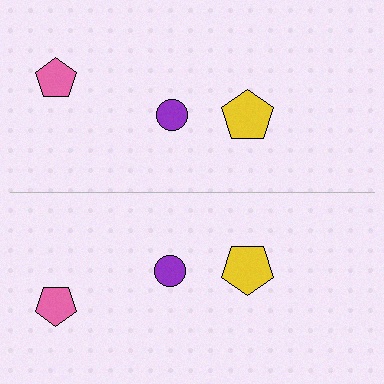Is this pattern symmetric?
Yes, this pattern has bilateral (reflection) symmetry.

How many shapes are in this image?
There are 6 shapes in this image.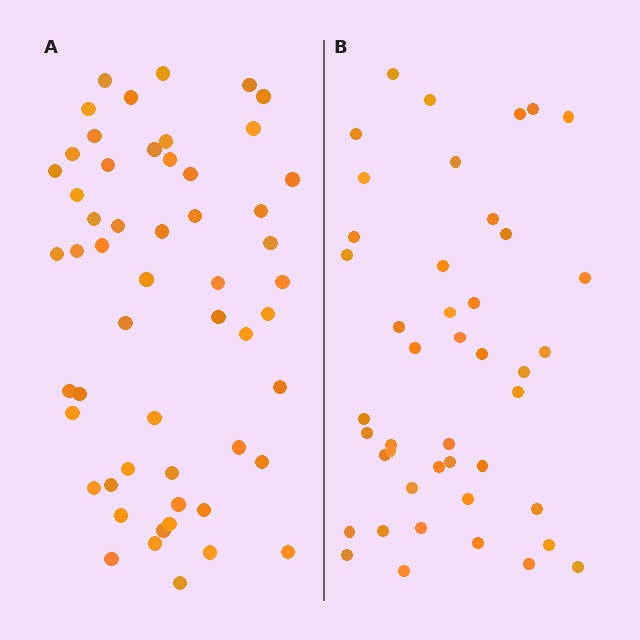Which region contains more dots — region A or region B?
Region A (the left region) has more dots.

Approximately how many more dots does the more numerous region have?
Region A has roughly 10 or so more dots than region B.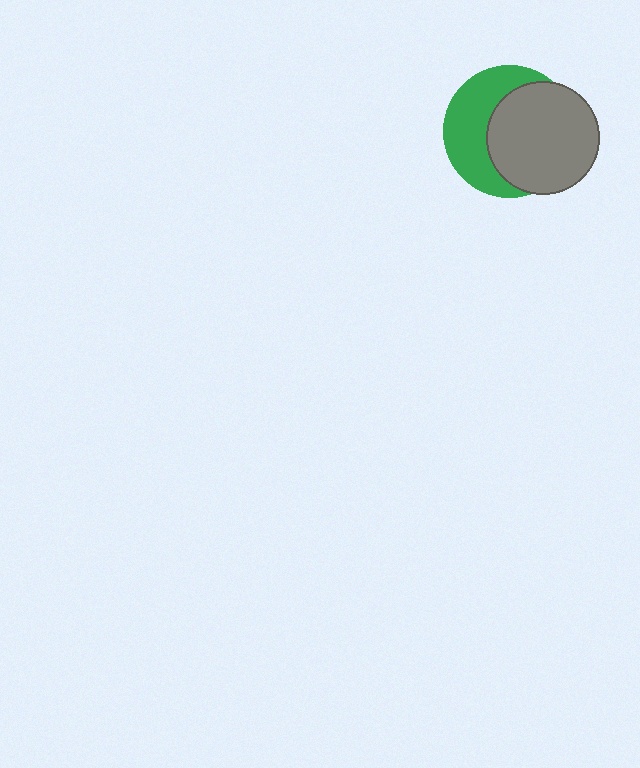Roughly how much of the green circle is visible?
A small part of it is visible (roughly 44%).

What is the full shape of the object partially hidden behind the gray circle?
The partially hidden object is a green circle.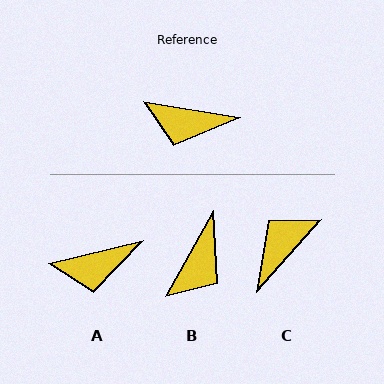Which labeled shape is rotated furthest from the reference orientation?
C, about 122 degrees away.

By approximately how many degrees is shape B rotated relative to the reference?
Approximately 71 degrees counter-clockwise.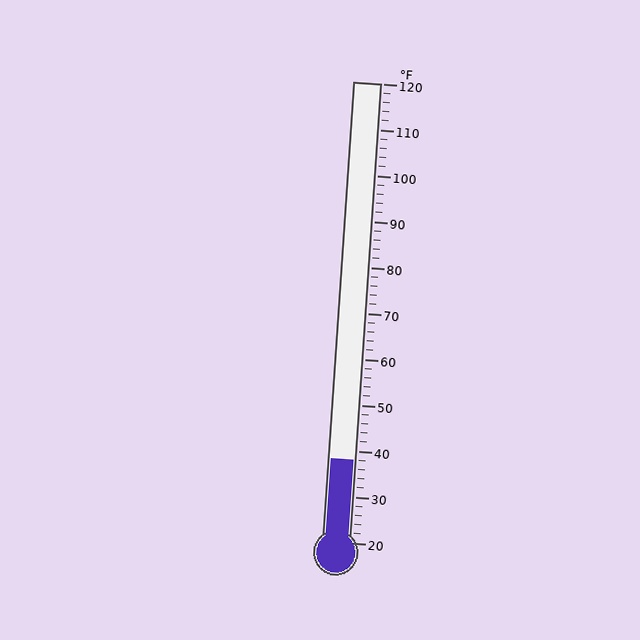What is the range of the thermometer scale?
The thermometer scale ranges from 20°F to 120°F.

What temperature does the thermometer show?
The thermometer shows approximately 38°F.